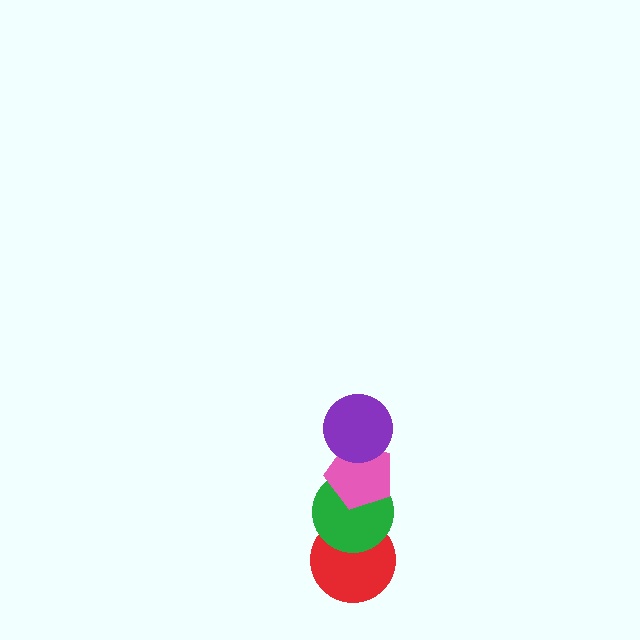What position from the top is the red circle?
The red circle is 4th from the top.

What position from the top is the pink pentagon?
The pink pentagon is 2nd from the top.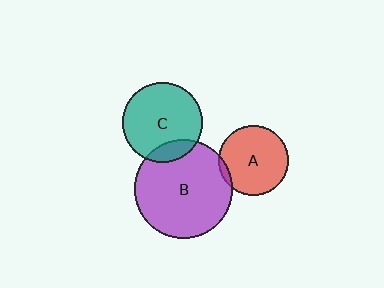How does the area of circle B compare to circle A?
Approximately 2.0 times.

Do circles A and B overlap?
Yes.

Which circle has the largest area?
Circle B (purple).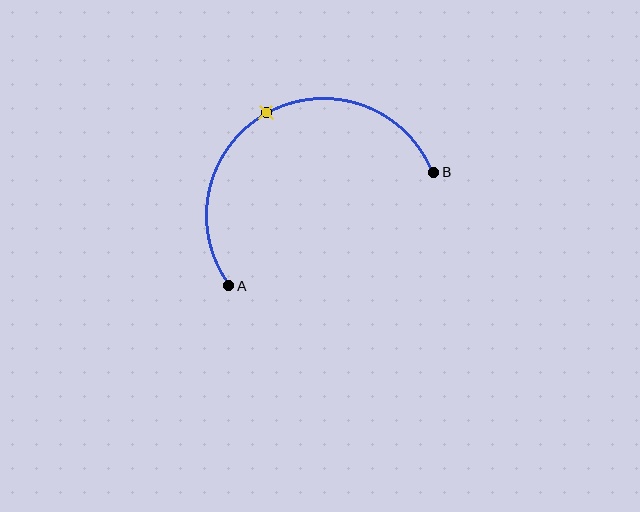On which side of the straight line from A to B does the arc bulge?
The arc bulges above the straight line connecting A and B.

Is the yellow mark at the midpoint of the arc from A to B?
Yes. The yellow mark lies on the arc at equal arc-length from both A and B — it is the arc midpoint.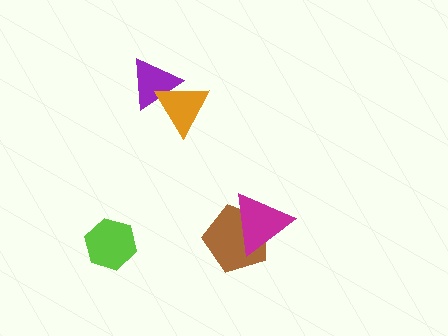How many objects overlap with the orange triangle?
1 object overlaps with the orange triangle.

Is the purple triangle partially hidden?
Yes, it is partially covered by another shape.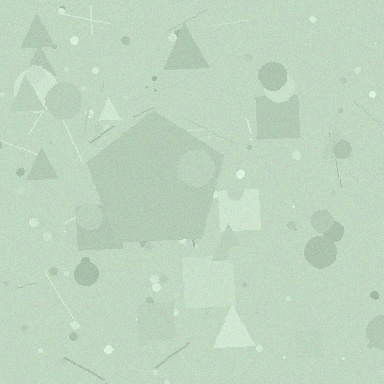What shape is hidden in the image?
A pentagon is hidden in the image.